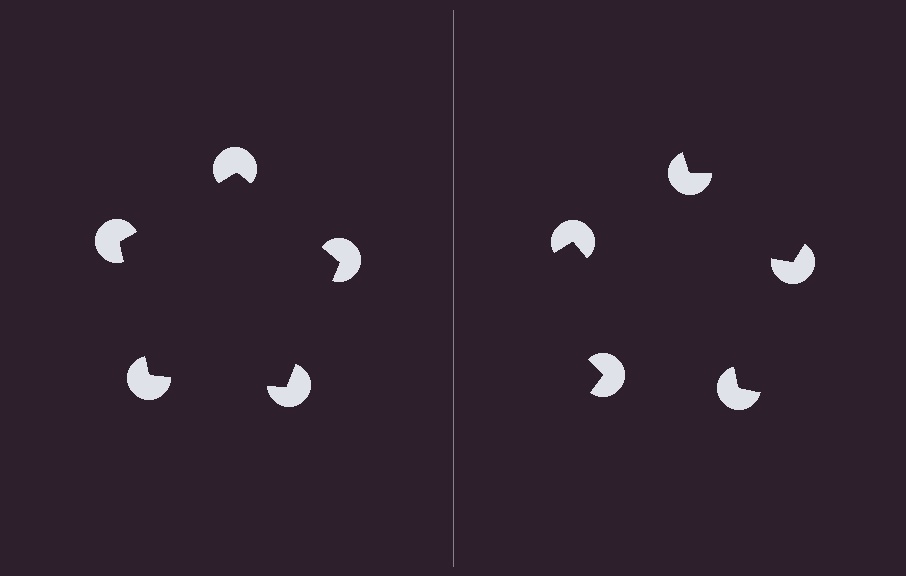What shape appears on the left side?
An illusory pentagon.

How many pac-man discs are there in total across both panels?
10 — 5 on each side.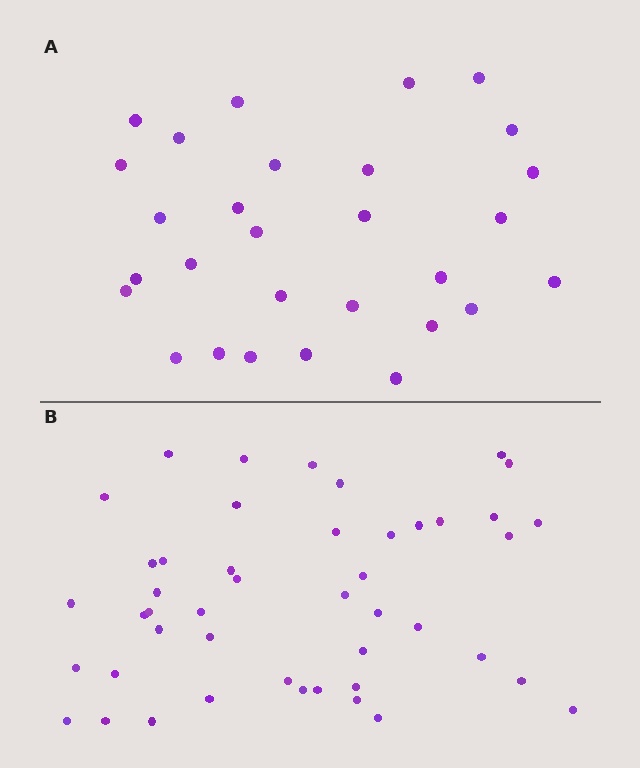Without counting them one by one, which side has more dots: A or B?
Region B (the bottom region) has more dots.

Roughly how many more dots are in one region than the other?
Region B has approximately 15 more dots than region A.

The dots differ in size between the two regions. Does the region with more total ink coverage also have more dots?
No. Region A has more total ink coverage because its dots are larger, but region B actually contains more individual dots. Total area can be misleading — the number of items is what matters here.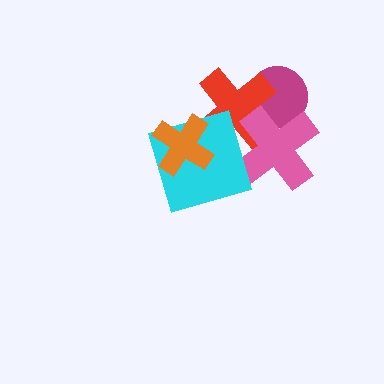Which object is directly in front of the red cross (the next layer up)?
The pink cross is directly in front of the red cross.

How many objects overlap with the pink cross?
2 objects overlap with the pink cross.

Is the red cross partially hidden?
Yes, it is partially covered by another shape.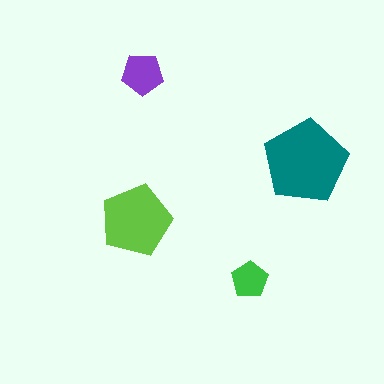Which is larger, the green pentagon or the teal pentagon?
The teal one.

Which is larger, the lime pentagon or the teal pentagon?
The teal one.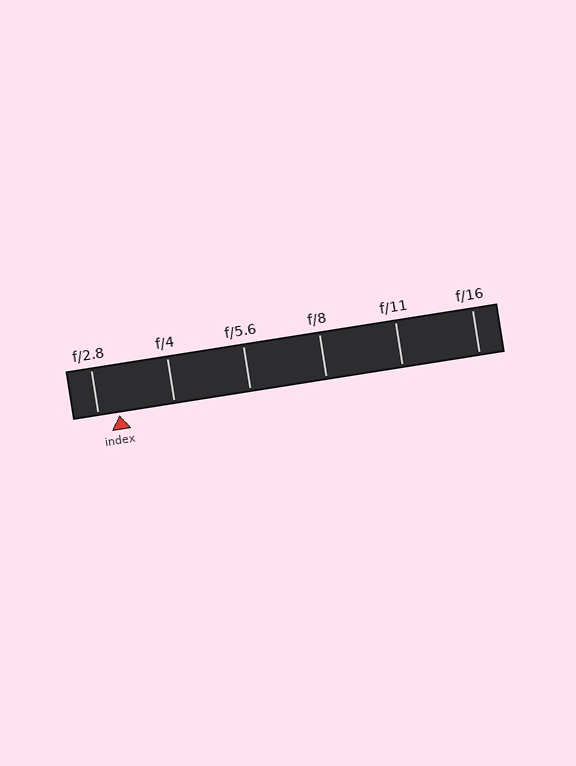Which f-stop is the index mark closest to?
The index mark is closest to f/2.8.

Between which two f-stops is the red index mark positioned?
The index mark is between f/2.8 and f/4.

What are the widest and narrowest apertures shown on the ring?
The widest aperture shown is f/2.8 and the narrowest is f/16.